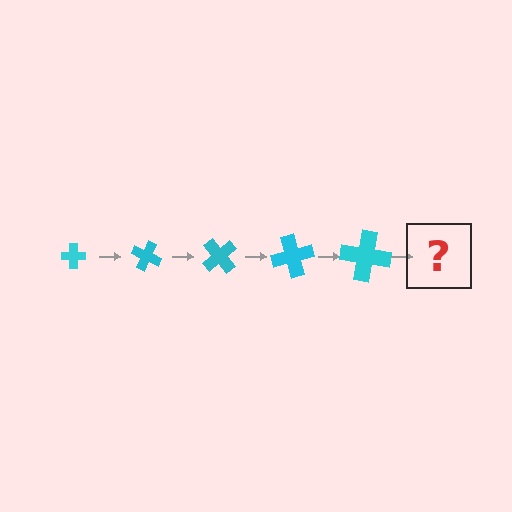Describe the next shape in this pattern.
It should be a cross, larger than the previous one and rotated 125 degrees from the start.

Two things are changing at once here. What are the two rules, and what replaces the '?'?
The two rules are that the cross grows larger each step and it rotates 25 degrees each step. The '?' should be a cross, larger than the previous one and rotated 125 degrees from the start.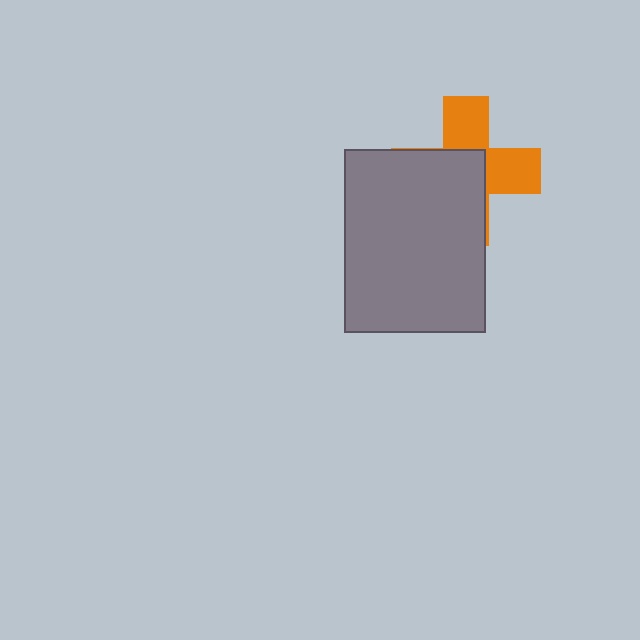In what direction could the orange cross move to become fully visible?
The orange cross could move toward the upper-right. That would shift it out from behind the gray rectangle entirely.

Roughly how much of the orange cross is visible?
About half of it is visible (roughly 46%).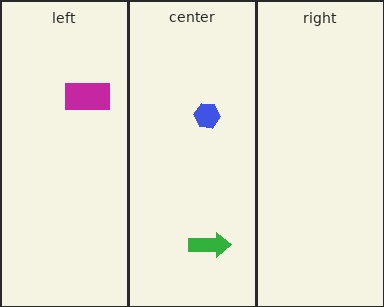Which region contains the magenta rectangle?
The left region.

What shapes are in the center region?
The blue hexagon, the green arrow.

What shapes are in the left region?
The magenta rectangle.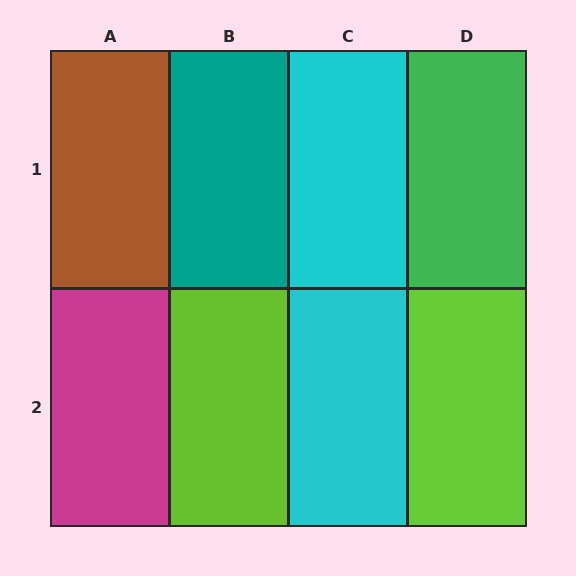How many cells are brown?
1 cell is brown.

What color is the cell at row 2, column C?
Cyan.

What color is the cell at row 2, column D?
Lime.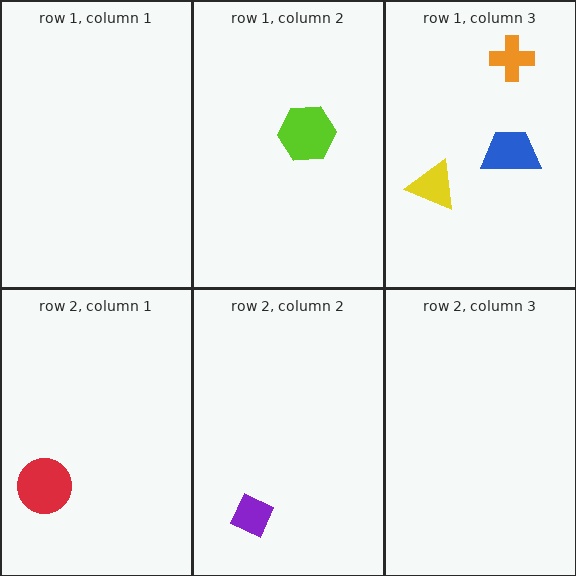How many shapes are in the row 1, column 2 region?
1.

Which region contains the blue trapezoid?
The row 1, column 3 region.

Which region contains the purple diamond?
The row 2, column 2 region.